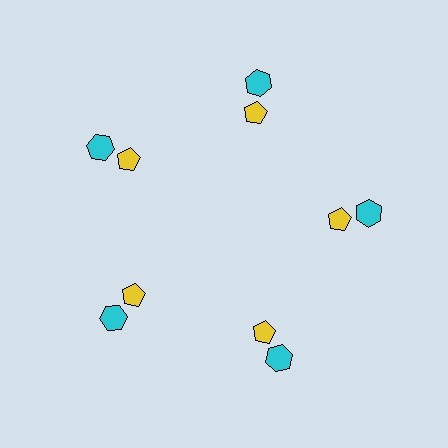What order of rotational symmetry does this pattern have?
This pattern has 5-fold rotational symmetry.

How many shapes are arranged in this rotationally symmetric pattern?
There are 10 shapes, arranged in 5 groups of 2.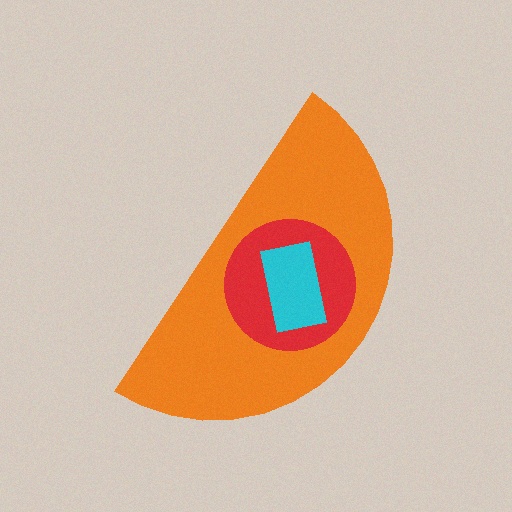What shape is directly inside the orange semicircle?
The red circle.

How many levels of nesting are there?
3.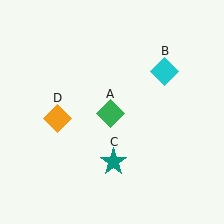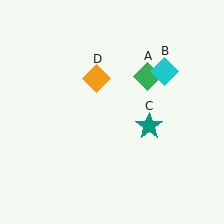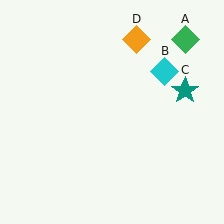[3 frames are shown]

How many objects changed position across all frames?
3 objects changed position: green diamond (object A), teal star (object C), orange diamond (object D).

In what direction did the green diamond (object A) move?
The green diamond (object A) moved up and to the right.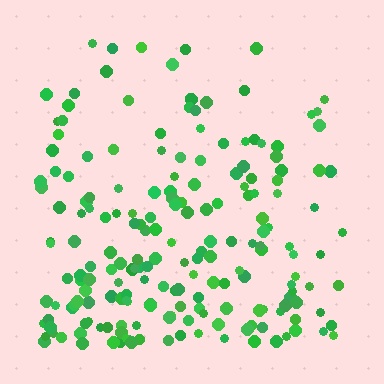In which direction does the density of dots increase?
From top to bottom, with the bottom side densest.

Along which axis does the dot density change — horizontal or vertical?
Vertical.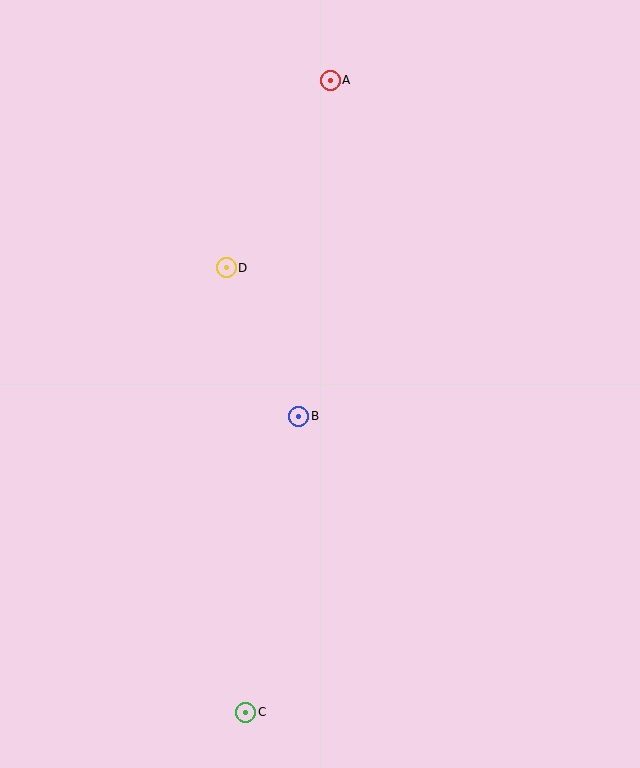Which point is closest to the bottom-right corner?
Point C is closest to the bottom-right corner.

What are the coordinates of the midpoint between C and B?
The midpoint between C and B is at (272, 564).